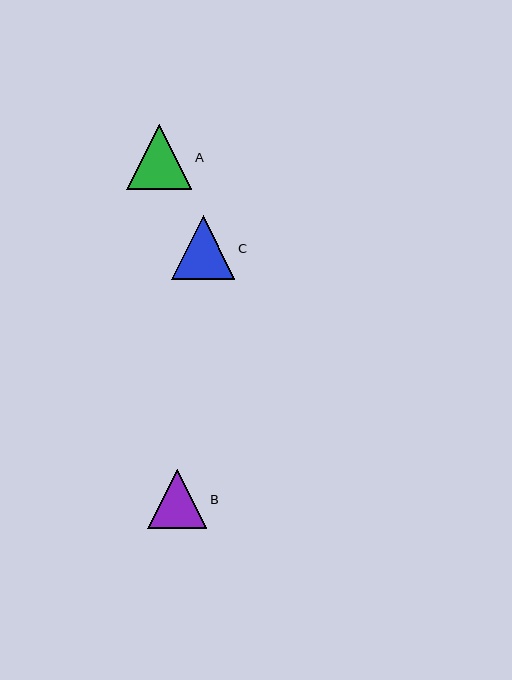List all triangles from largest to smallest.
From largest to smallest: A, C, B.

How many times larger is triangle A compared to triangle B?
Triangle A is approximately 1.1 times the size of triangle B.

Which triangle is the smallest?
Triangle B is the smallest with a size of approximately 59 pixels.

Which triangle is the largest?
Triangle A is the largest with a size of approximately 65 pixels.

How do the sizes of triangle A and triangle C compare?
Triangle A and triangle C are approximately the same size.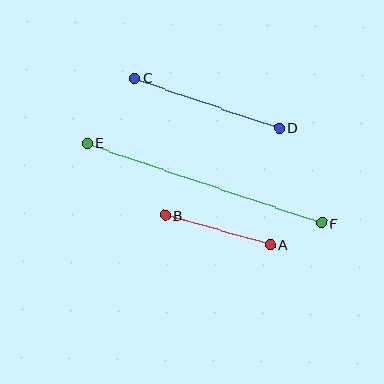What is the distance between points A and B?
The distance is approximately 110 pixels.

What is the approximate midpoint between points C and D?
The midpoint is at approximately (207, 103) pixels.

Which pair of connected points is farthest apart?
Points E and F are farthest apart.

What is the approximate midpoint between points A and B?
The midpoint is at approximately (218, 230) pixels.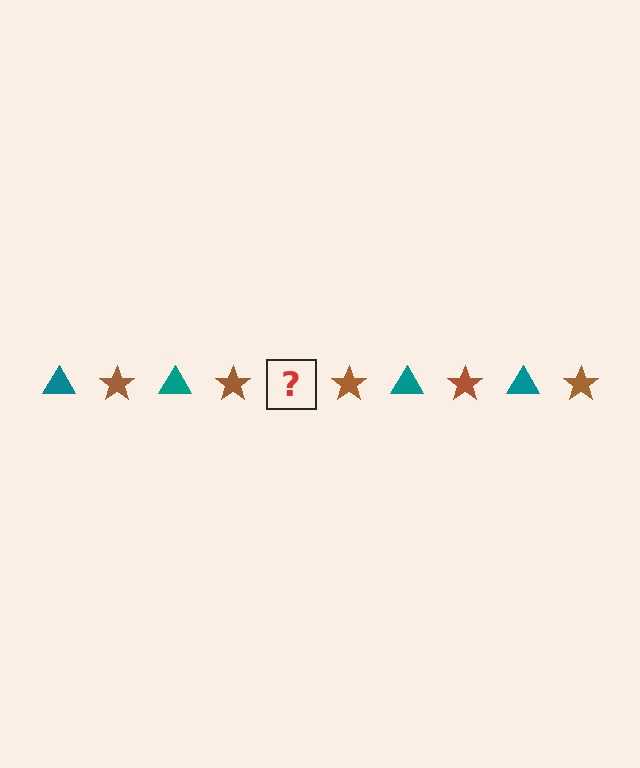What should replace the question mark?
The question mark should be replaced with a teal triangle.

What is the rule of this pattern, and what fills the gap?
The rule is that the pattern alternates between teal triangle and brown star. The gap should be filled with a teal triangle.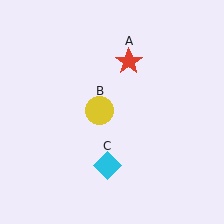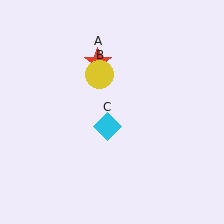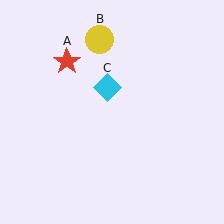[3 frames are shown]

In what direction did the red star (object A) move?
The red star (object A) moved left.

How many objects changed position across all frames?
3 objects changed position: red star (object A), yellow circle (object B), cyan diamond (object C).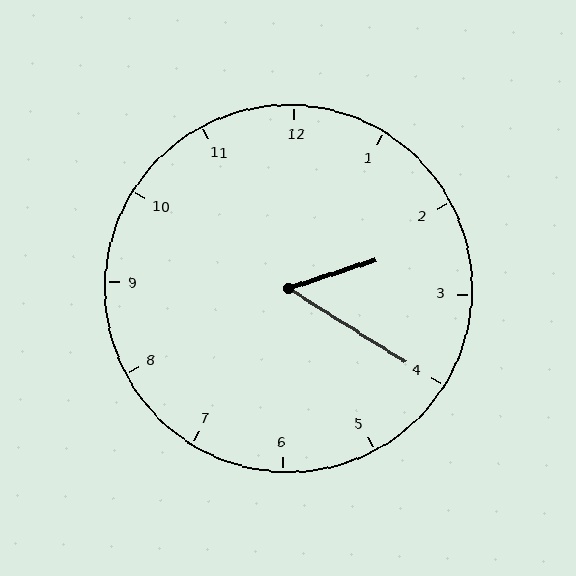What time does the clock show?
2:20.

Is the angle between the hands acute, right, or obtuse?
It is acute.